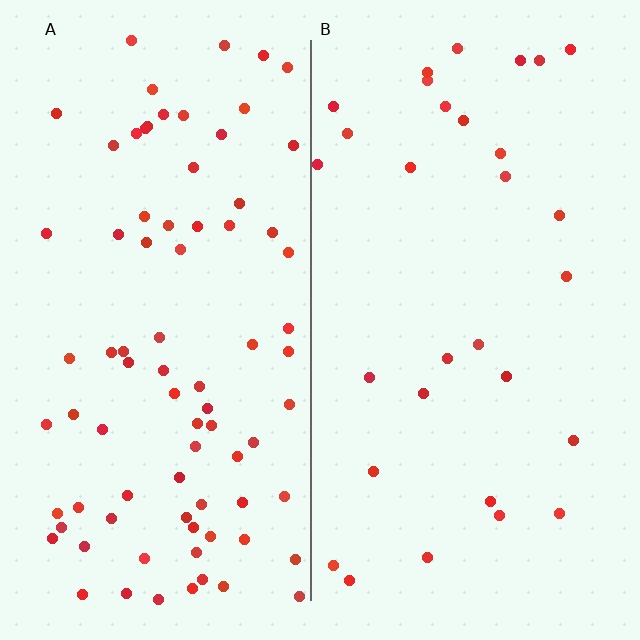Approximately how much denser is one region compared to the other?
Approximately 2.7× — region A over region B.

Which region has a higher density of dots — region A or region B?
A (the left).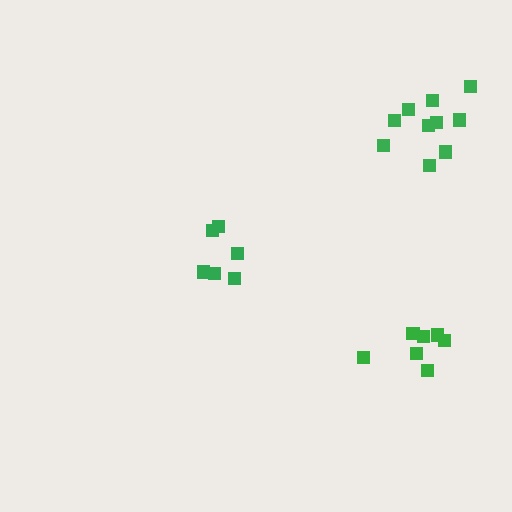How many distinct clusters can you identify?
There are 3 distinct clusters.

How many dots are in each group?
Group 1: 6 dots, Group 2: 10 dots, Group 3: 7 dots (23 total).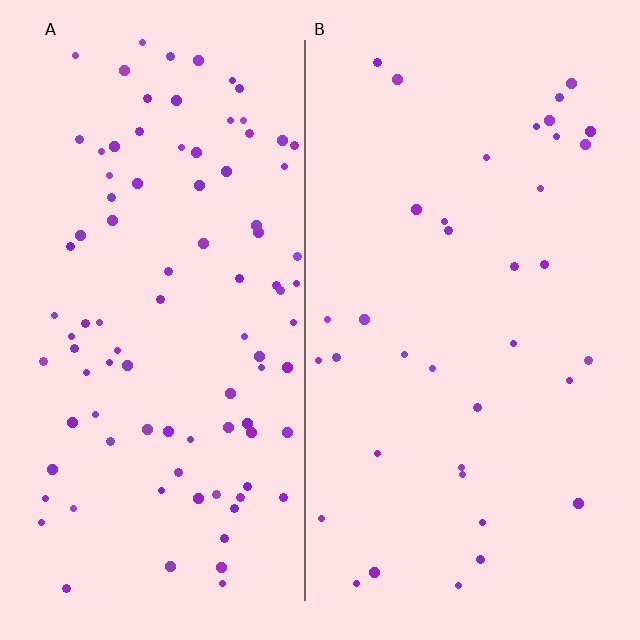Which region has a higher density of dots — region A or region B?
A (the left).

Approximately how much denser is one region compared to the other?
Approximately 2.6× — region A over region B.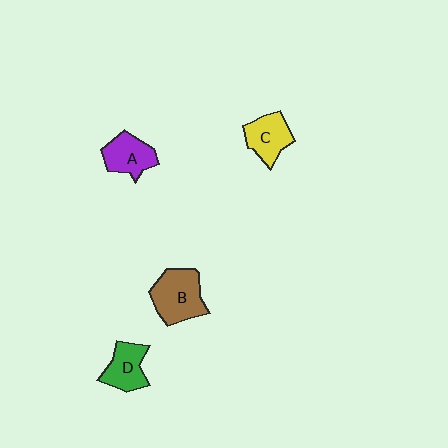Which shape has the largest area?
Shape B (brown).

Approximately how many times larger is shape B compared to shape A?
Approximately 1.4 times.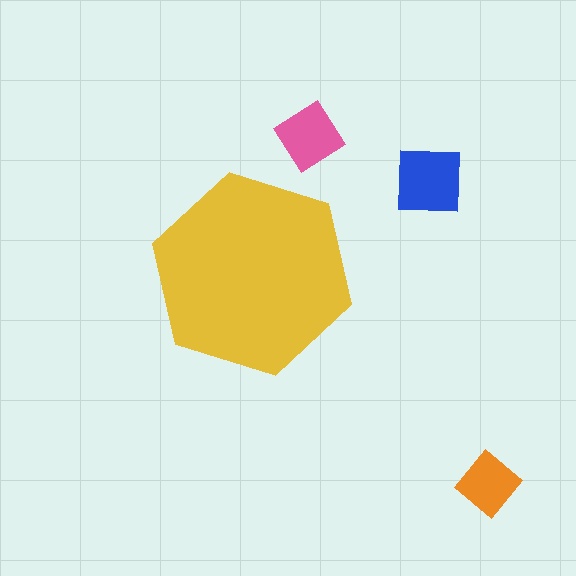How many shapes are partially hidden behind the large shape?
0 shapes are partially hidden.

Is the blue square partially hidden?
No, the blue square is fully visible.